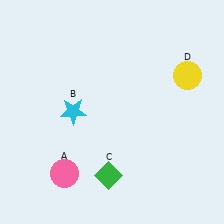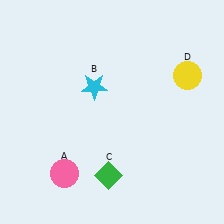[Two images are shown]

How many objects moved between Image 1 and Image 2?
1 object moved between the two images.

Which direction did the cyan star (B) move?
The cyan star (B) moved up.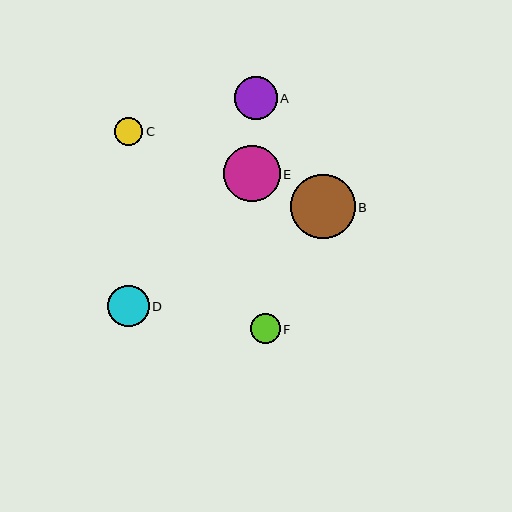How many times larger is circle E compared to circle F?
Circle E is approximately 1.9 times the size of circle F.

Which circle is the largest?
Circle B is the largest with a size of approximately 65 pixels.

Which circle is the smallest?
Circle C is the smallest with a size of approximately 29 pixels.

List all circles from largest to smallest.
From largest to smallest: B, E, A, D, F, C.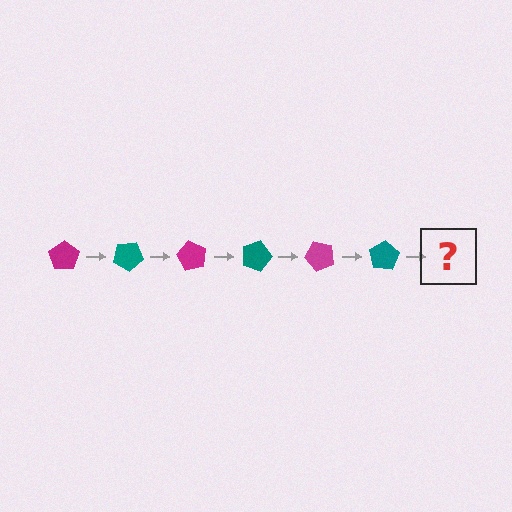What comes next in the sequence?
The next element should be a magenta pentagon, rotated 180 degrees from the start.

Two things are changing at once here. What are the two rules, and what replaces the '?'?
The two rules are that it rotates 30 degrees each step and the color cycles through magenta and teal. The '?' should be a magenta pentagon, rotated 180 degrees from the start.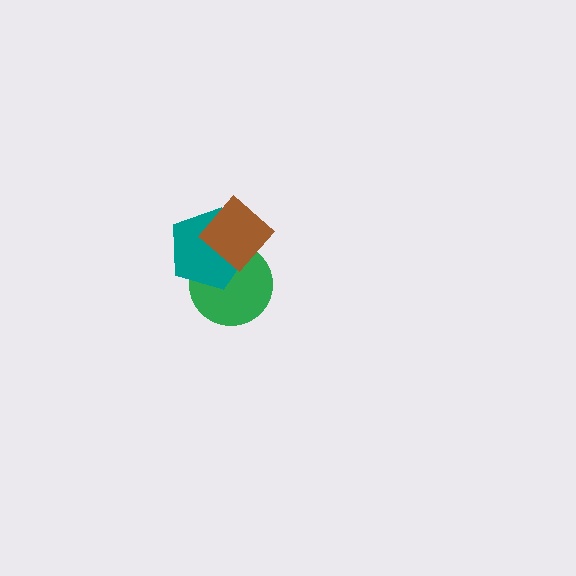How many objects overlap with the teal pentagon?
2 objects overlap with the teal pentagon.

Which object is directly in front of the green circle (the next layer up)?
The teal pentagon is directly in front of the green circle.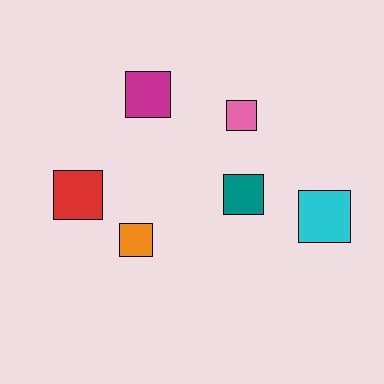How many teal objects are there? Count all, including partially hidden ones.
There is 1 teal object.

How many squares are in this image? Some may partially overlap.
There are 6 squares.